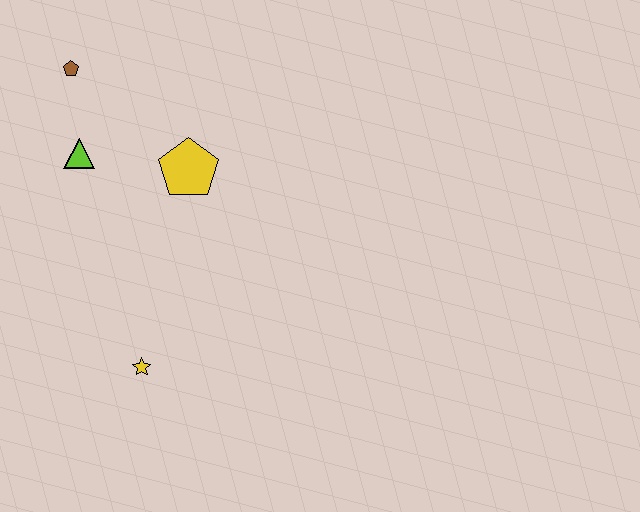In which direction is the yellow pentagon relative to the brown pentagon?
The yellow pentagon is to the right of the brown pentagon.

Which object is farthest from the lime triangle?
The yellow star is farthest from the lime triangle.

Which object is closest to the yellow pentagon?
The lime triangle is closest to the yellow pentagon.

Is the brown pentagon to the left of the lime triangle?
Yes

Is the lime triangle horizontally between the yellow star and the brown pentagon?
Yes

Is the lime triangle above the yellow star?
Yes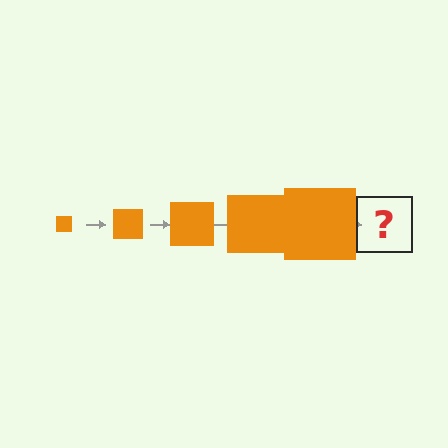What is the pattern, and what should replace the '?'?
The pattern is that the square gets progressively larger each step. The '?' should be an orange square, larger than the previous one.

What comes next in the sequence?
The next element should be an orange square, larger than the previous one.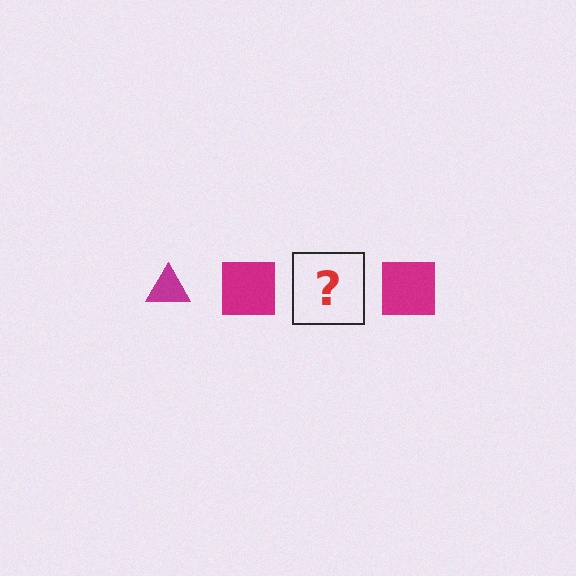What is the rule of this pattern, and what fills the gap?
The rule is that the pattern cycles through triangle, square shapes in magenta. The gap should be filled with a magenta triangle.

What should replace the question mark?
The question mark should be replaced with a magenta triangle.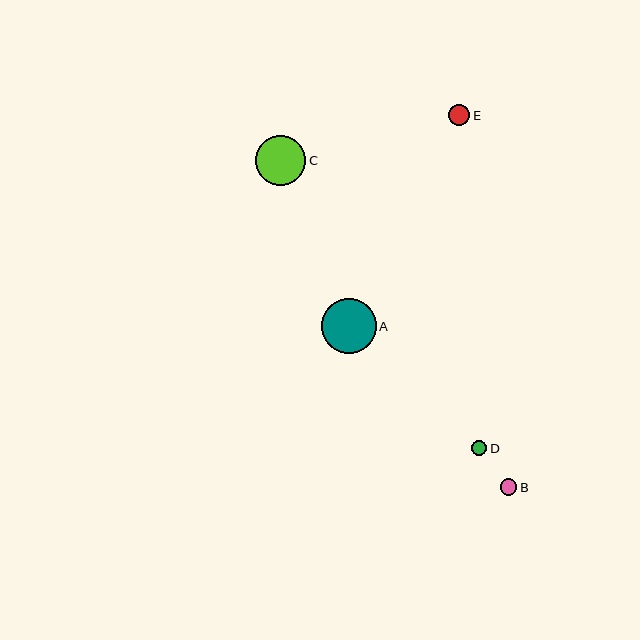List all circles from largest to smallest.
From largest to smallest: A, C, E, B, D.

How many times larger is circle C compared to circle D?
Circle C is approximately 3.3 times the size of circle D.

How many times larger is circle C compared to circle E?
Circle C is approximately 2.4 times the size of circle E.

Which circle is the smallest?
Circle D is the smallest with a size of approximately 15 pixels.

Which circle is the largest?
Circle A is the largest with a size of approximately 55 pixels.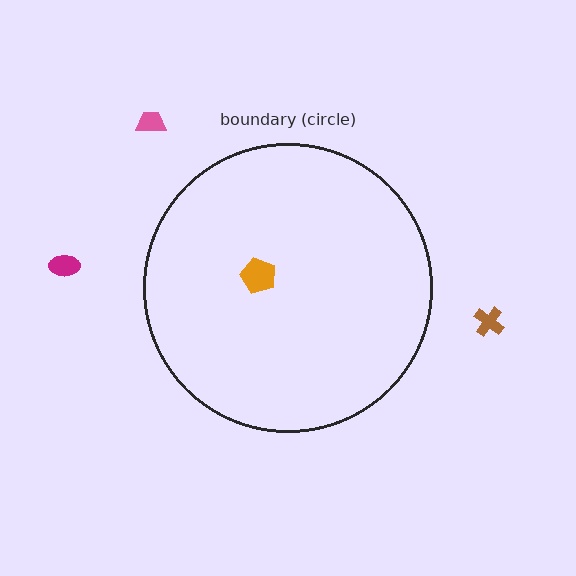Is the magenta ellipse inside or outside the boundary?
Outside.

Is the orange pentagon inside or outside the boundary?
Inside.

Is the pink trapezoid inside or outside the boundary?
Outside.